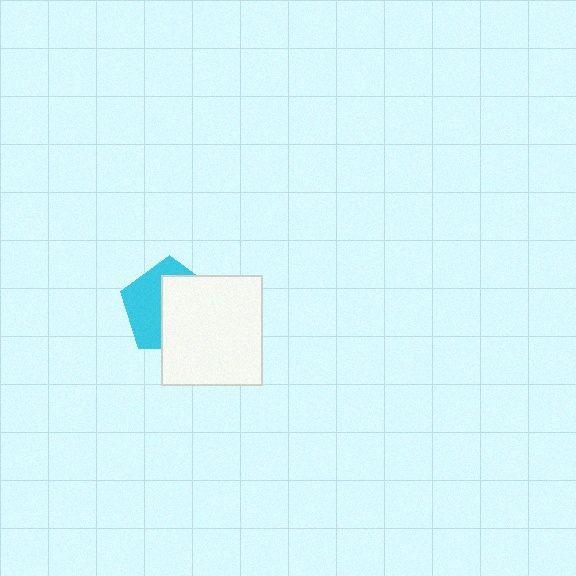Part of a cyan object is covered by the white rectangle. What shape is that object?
It is a pentagon.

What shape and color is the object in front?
The object in front is a white rectangle.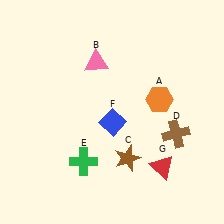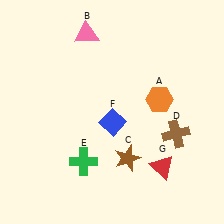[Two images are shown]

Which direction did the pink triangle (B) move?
The pink triangle (B) moved up.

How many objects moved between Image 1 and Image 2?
1 object moved between the two images.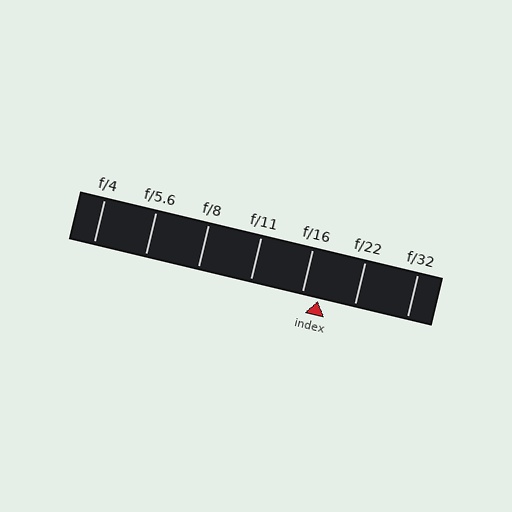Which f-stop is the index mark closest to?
The index mark is closest to f/16.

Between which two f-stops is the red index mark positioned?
The index mark is between f/16 and f/22.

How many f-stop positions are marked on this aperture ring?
There are 7 f-stop positions marked.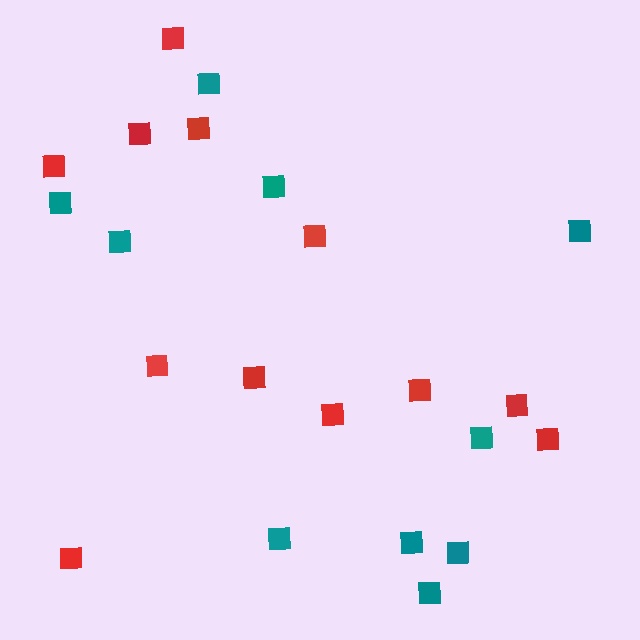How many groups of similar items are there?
There are 2 groups: one group of teal squares (10) and one group of red squares (12).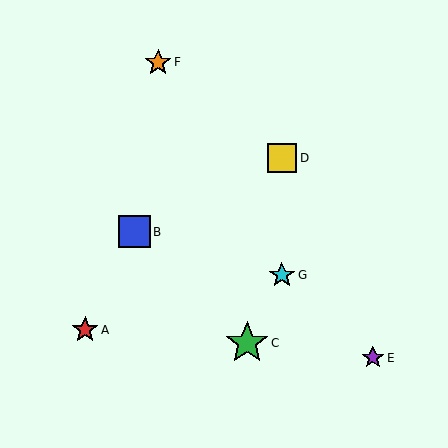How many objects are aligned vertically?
2 objects (D, G) are aligned vertically.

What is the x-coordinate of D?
Object D is at x≈282.